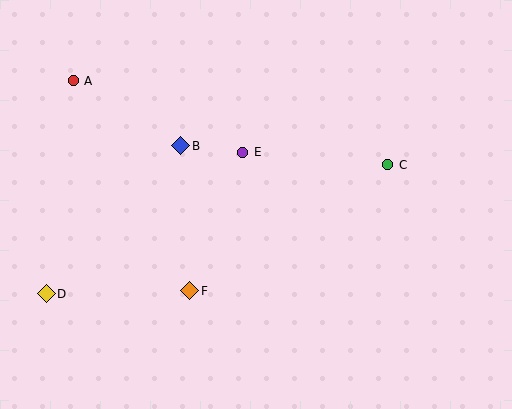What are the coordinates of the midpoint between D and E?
The midpoint between D and E is at (144, 223).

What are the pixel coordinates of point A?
Point A is at (73, 81).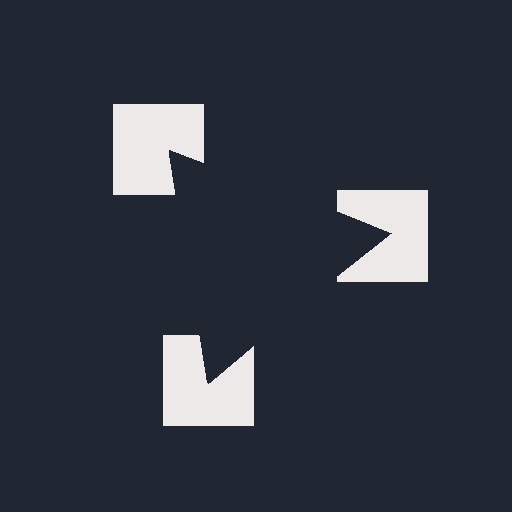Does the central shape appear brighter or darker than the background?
It typically appears slightly darker than the background, even though no actual brightness change is drawn.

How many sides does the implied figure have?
3 sides.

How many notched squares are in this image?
There are 3 — one at each vertex of the illusory triangle.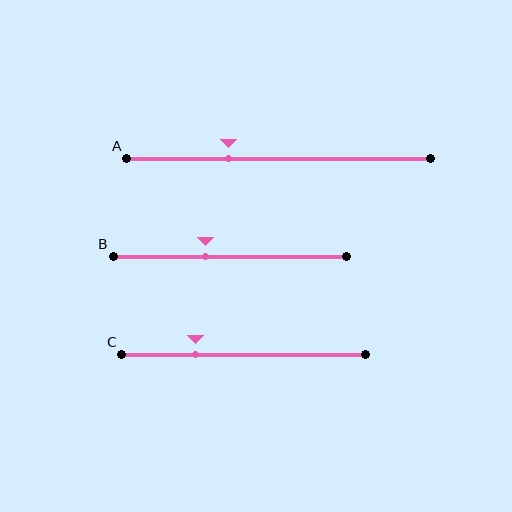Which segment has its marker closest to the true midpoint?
Segment B has its marker closest to the true midpoint.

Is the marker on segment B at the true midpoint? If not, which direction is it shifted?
No, the marker on segment B is shifted to the left by about 10% of the segment length.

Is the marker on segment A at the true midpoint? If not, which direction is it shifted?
No, the marker on segment A is shifted to the left by about 16% of the segment length.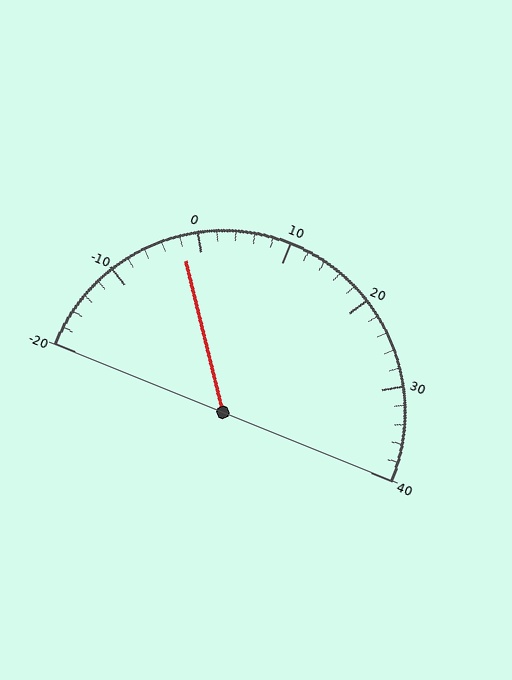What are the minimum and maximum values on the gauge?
The gauge ranges from -20 to 40.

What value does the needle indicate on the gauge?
The needle indicates approximately -2.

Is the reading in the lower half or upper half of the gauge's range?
The reading is in the lower half of the range (-20 to 40).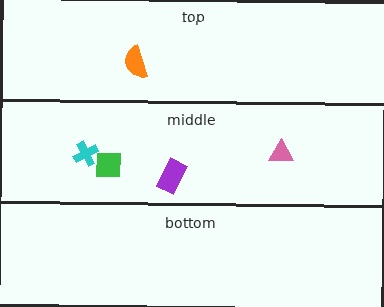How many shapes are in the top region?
1.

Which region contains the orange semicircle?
The top region.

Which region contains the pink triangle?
The middle region.